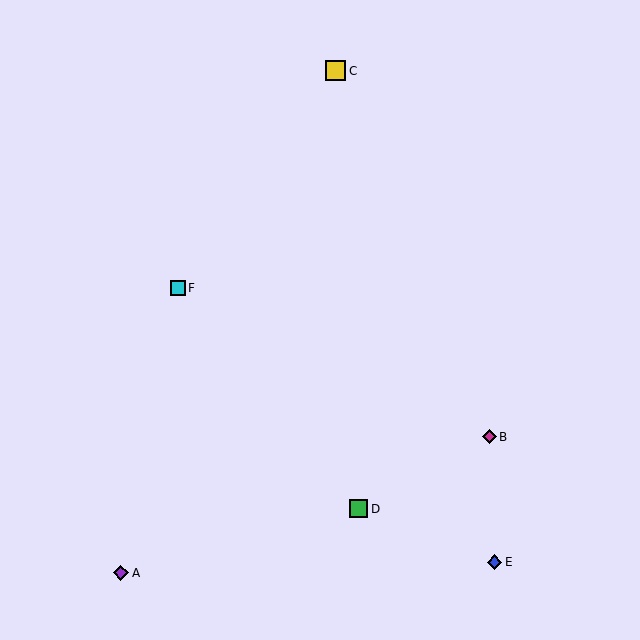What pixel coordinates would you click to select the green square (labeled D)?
Click at (359, 509) to select the green square D.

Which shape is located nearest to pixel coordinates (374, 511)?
The green square (labeled D) at (359, 509) is nearest to that location.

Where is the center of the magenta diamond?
The center of the magenta diamond is at (489, 437).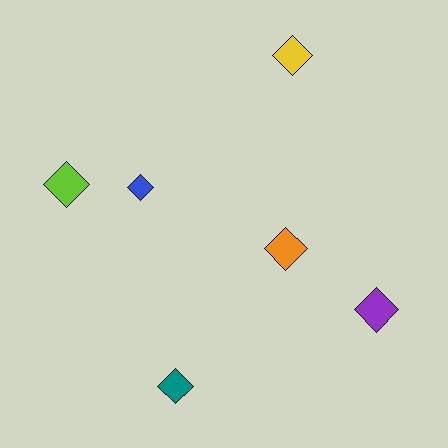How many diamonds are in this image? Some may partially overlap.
There are 6 diamonds.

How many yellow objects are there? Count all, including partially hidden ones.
There is 1 yellow object.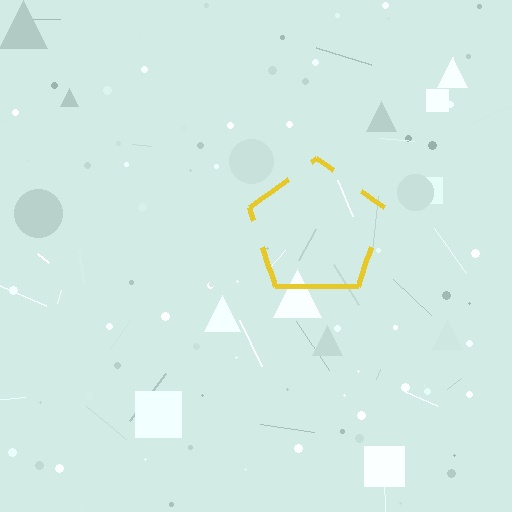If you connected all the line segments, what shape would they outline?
They would outline a pentagon.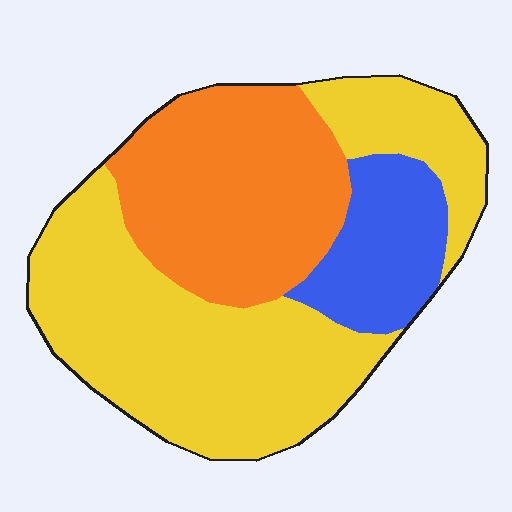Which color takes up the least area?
Blue, at roughly 15%.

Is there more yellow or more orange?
Yellow.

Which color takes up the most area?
Yellow, at roughly 55%.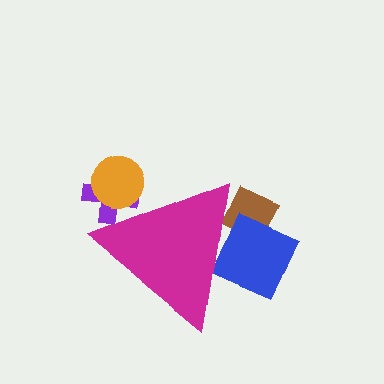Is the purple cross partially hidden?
Yes, the purple cross is partially hidden behind the magenta triangle.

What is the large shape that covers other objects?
A magenta triangle.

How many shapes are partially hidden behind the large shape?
4 shapes are partially hidden.